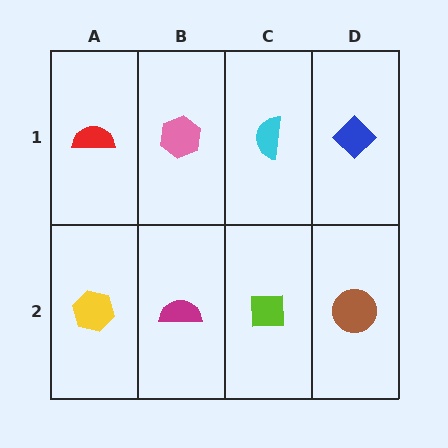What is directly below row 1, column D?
A brown circle.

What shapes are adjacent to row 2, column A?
A red semicircle (row 1, column A), a magenta semicircle (row 2, column B).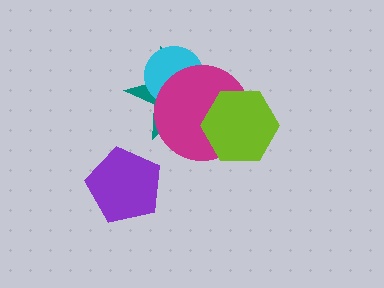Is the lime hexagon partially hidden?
No, no other shape covers it.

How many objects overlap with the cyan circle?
2 objects overlap with the cyan circle.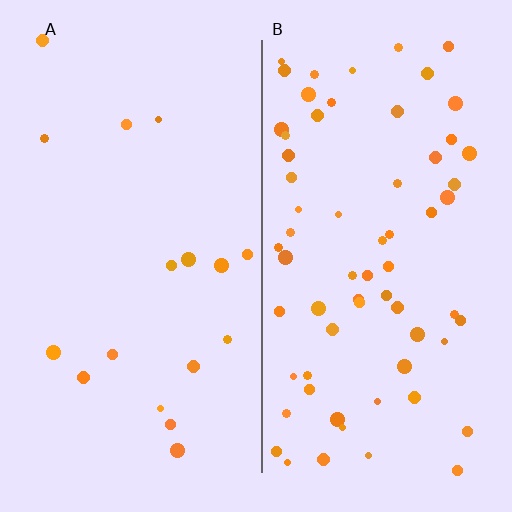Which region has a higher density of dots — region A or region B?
B (the right).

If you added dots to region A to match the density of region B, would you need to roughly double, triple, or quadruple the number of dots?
Approximately quadruple.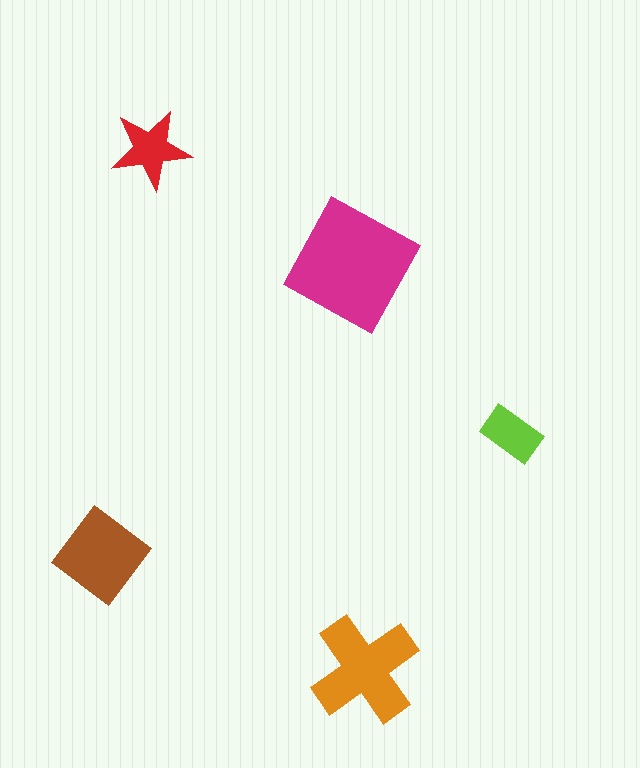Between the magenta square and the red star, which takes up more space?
The magenta square.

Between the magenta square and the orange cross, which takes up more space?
The magenta square.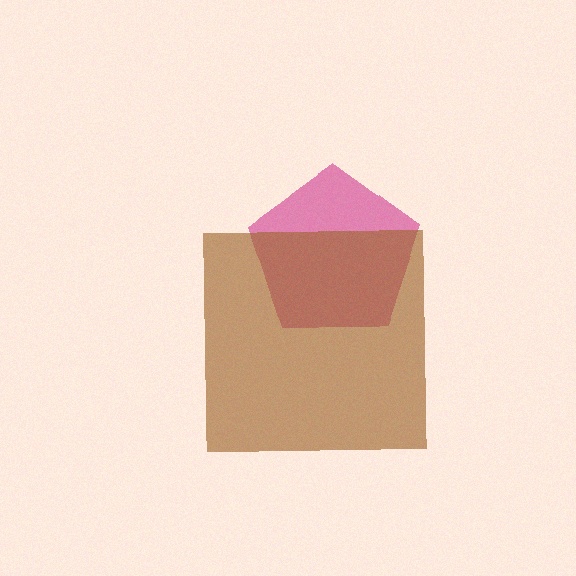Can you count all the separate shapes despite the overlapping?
Yes, there are 2 separate shapes.